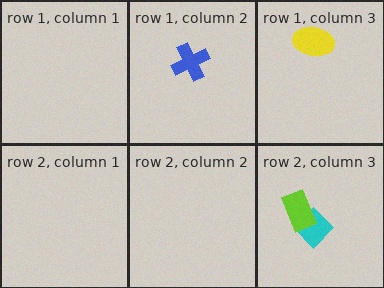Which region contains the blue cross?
The row 1, column 2 region.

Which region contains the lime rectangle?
The row 2, column 3 region.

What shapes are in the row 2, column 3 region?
The cyan diamond, the lime rectangle.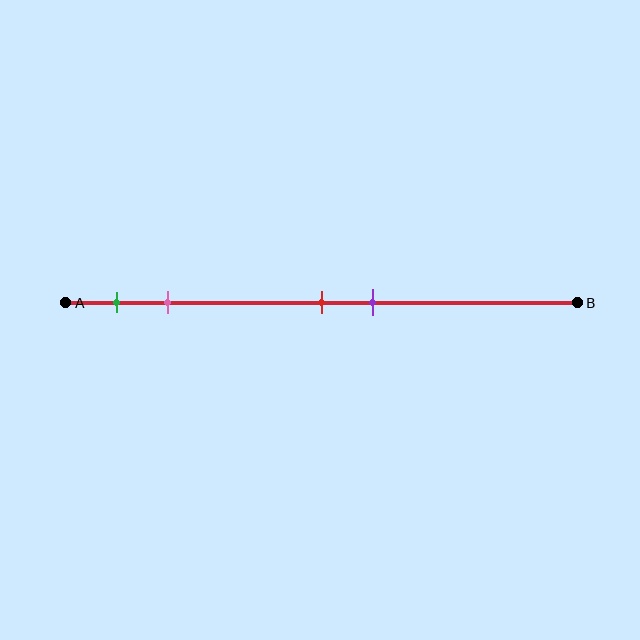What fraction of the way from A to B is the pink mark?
The pink mark is approximately 20% (0.2) of the way from A to B.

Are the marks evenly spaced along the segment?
No, the marks are not evenly spaced.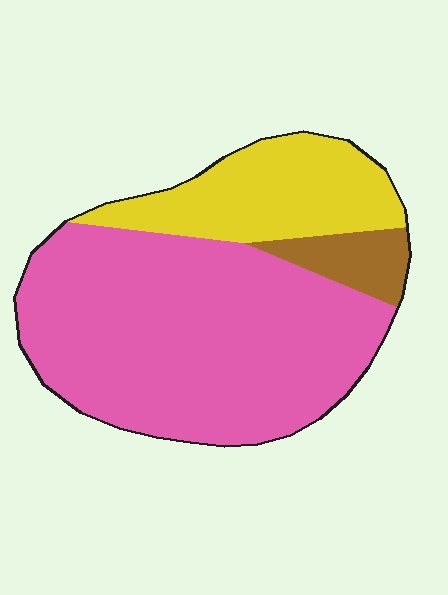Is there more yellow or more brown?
Yellow.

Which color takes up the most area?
Pink, at roughly 70%.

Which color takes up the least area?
Brown, at roughly 10%.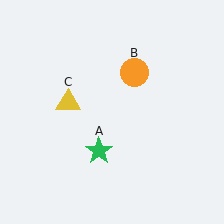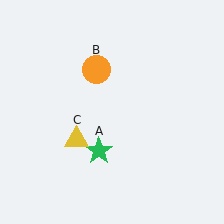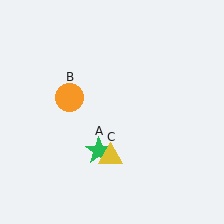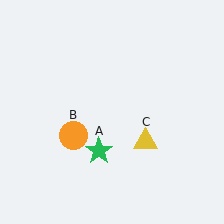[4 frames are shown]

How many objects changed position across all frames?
2 objects changed position: orange circle (object B), yellow triangle (object C).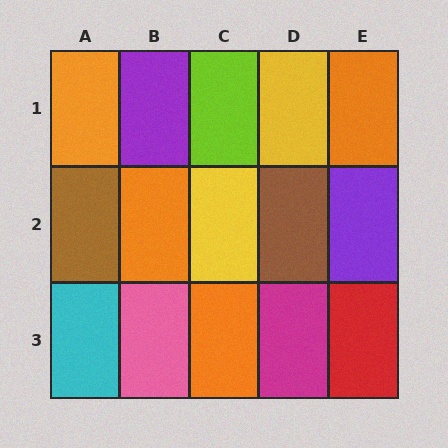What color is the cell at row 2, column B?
Orange.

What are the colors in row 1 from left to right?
Orange, purple, lime, yellow, orange.